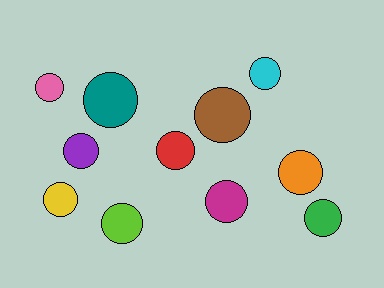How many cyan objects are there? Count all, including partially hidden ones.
There is 1 cyan object.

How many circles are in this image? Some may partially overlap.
There are 11 circles.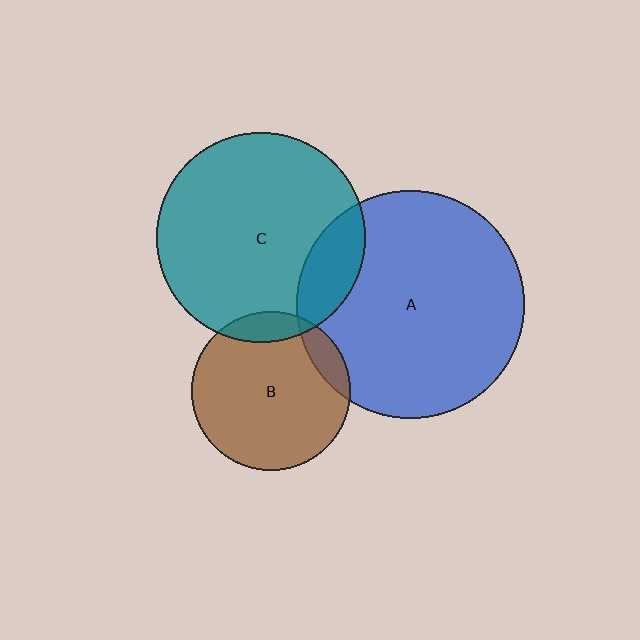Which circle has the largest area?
Circle A (blue).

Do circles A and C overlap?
Yes.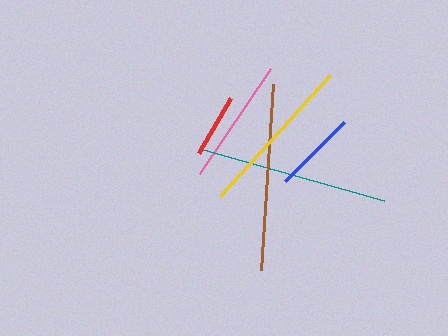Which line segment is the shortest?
The red line is the shortest at approximately 64 pixels.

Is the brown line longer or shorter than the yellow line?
The brown line is longer than the yellow line.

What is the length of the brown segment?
The brown segment is approximately 187 pixels long.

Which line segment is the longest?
The teal line is the longest at approximately 188 pixels.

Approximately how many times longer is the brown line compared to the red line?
The brown line is approximately 2.9 times the length of the red line.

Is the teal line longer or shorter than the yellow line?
The teal line is longer than the yellow line.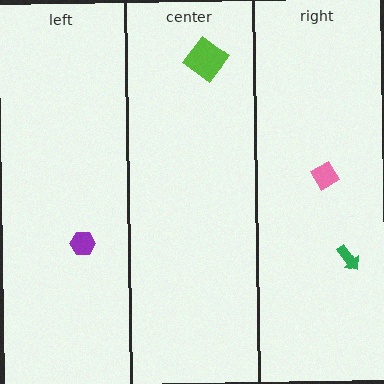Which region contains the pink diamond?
The right region.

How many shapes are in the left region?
1.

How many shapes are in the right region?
2.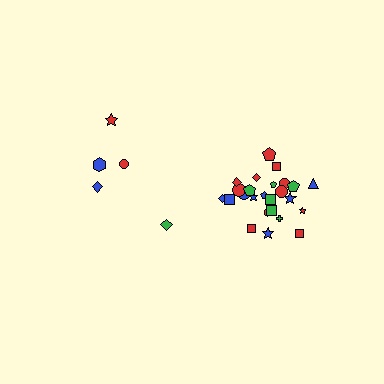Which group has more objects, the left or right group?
The right group.